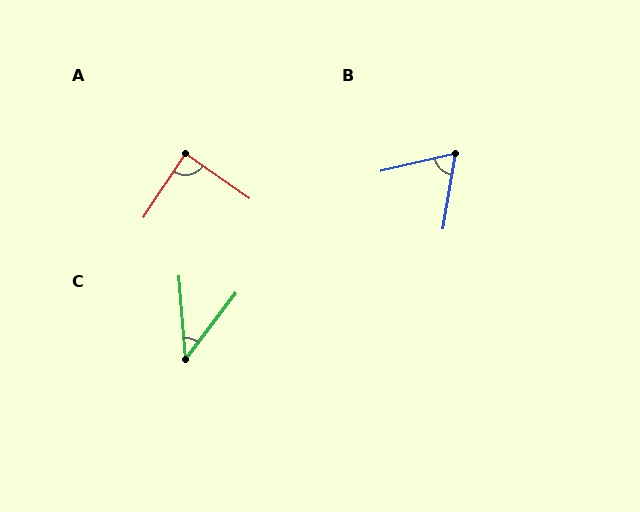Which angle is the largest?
A, at approximately 88 degrees.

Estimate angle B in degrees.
Approximately 67 degrees.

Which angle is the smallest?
C, at approximately 42 degrees.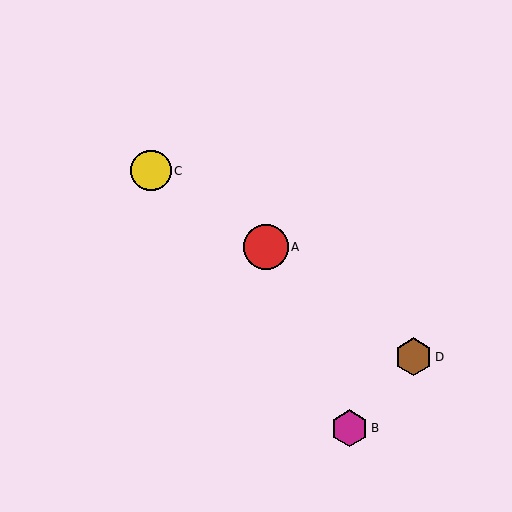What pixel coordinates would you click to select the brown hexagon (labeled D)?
Click at (413, 357) to select the brown hexagon D.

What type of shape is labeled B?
Shape B is a magenta hexagon.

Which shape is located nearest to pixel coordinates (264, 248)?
The red circle (labeled A) at (266, 247) is nearest to that location.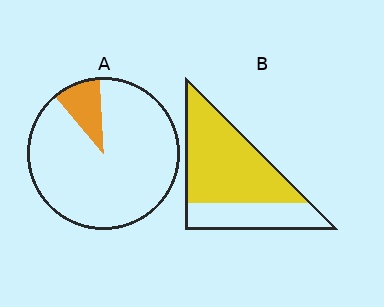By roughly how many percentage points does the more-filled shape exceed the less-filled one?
By roughly 55 percentage points (B over A).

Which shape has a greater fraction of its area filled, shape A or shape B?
Shape B.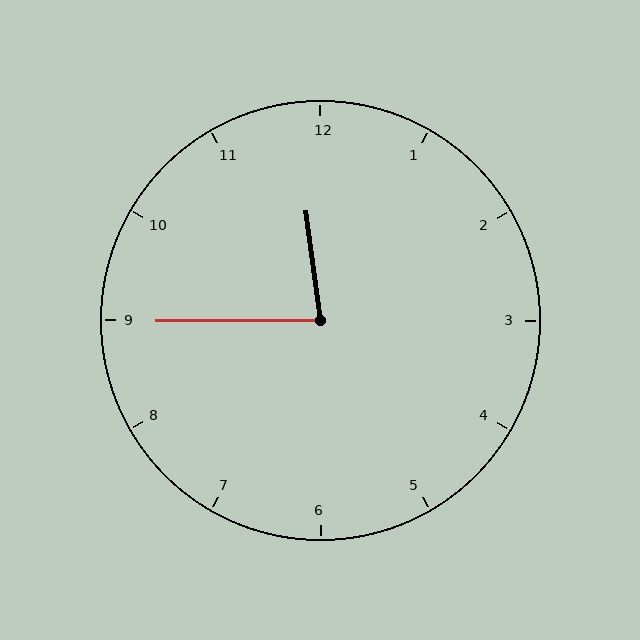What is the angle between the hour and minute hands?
Approximately 82 degrees.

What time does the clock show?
11:45.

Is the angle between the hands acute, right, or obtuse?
It is acute.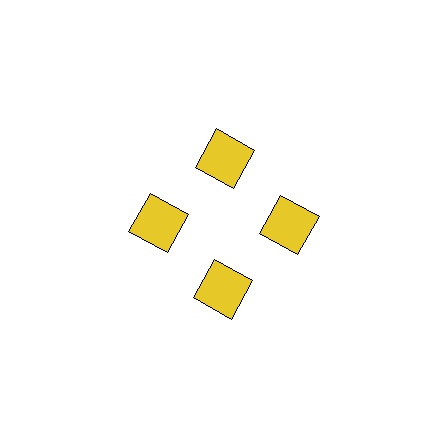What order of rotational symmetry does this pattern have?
This pattern has 4-fold rotational symmetry.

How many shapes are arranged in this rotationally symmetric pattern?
There are 4 shapes, arranged in 4 groups of 1.